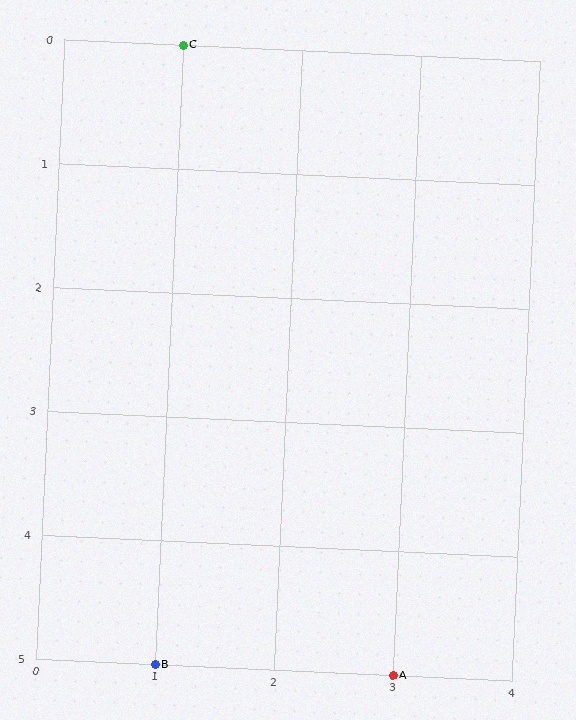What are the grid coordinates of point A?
Point A is at grid coordinates (3, 5).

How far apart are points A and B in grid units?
Points A and B are 2 columns apart.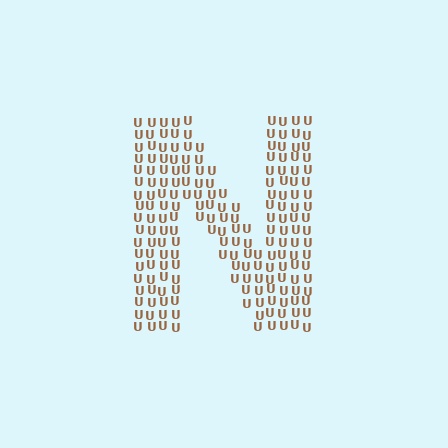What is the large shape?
The large shape is the letter N.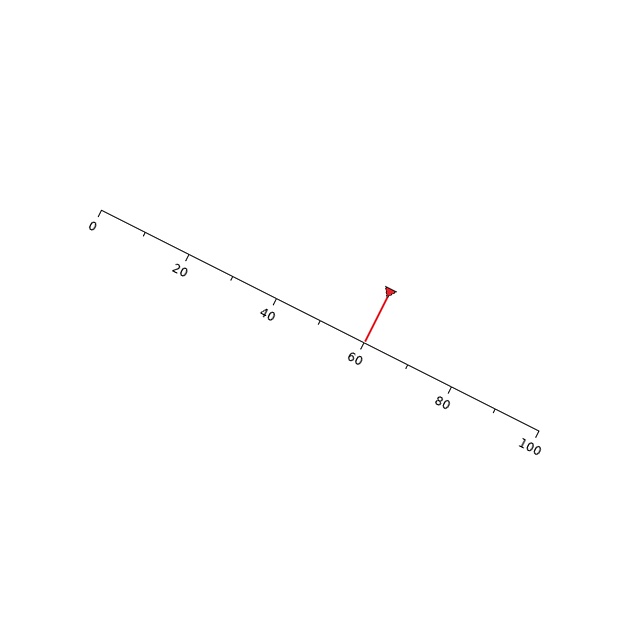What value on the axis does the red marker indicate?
The marker indicates approximately 60.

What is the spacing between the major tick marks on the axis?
The major ticks are spaced 20 apart.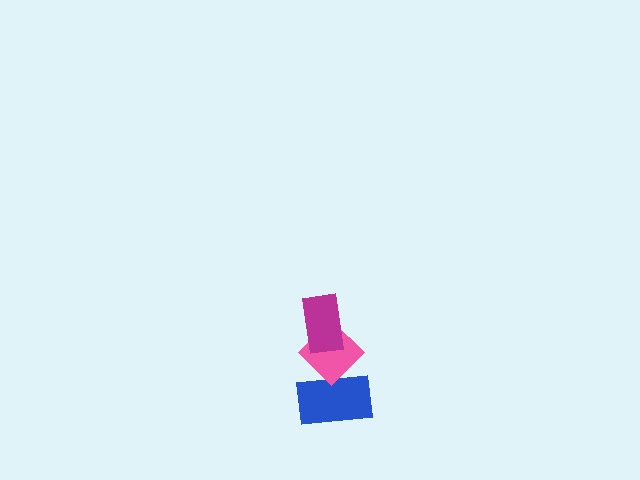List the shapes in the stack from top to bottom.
From top to bottom: the magenta rectangle, the pink diamond, the blue rectangle.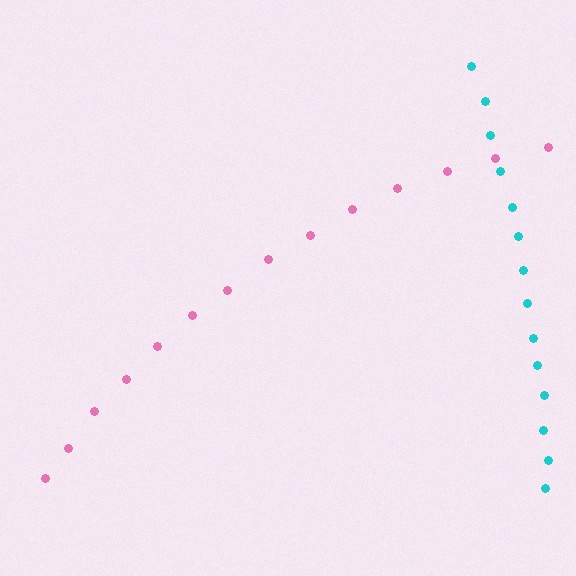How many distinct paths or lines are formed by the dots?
There are 2 distinct paths.